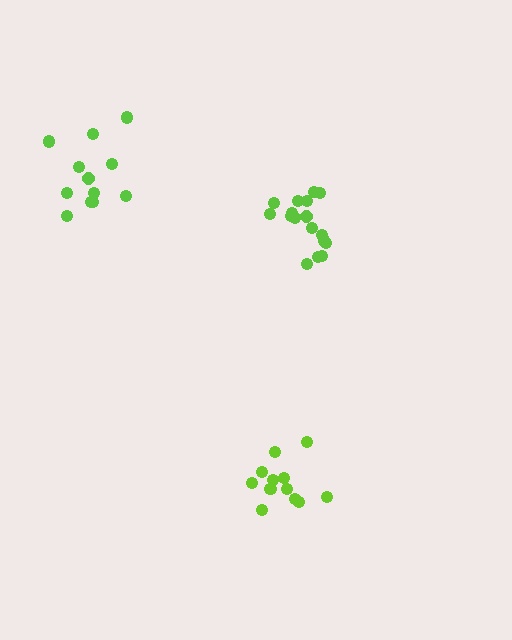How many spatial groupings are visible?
There are 3 spatial groupings.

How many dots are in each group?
Group 1: 17 dots, Group 2: 12 dots, Group 3: 12 dots (41 total).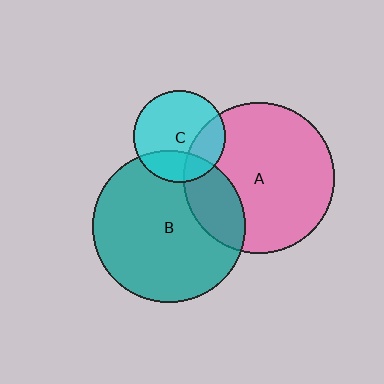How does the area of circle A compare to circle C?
Approximately 2.7 times.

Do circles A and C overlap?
Yes.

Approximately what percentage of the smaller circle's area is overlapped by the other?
Approximately 25%.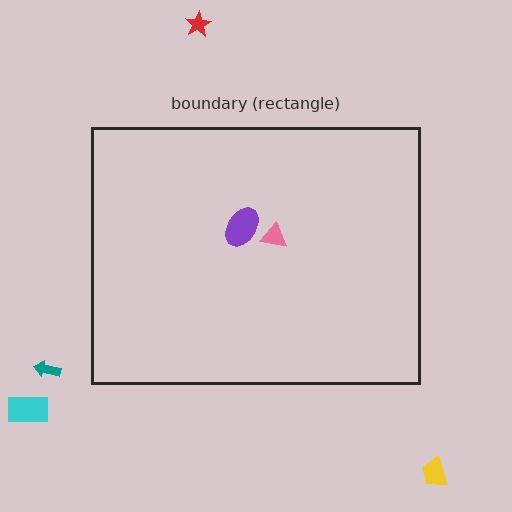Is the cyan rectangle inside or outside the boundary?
Outside.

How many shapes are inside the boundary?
2 inside, 4 outside.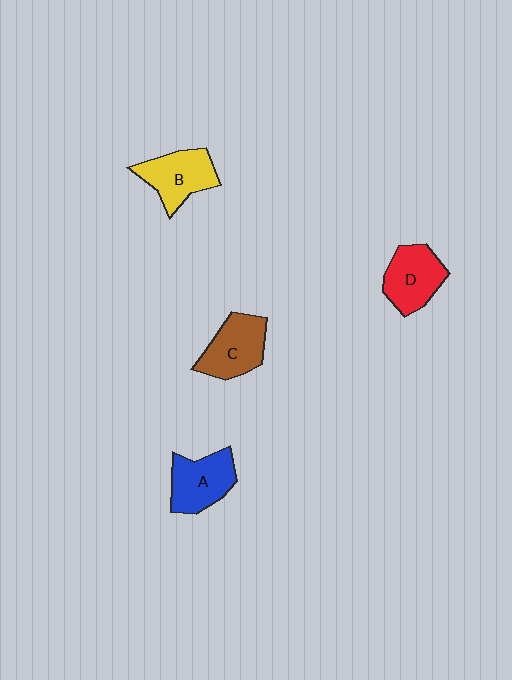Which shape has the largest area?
Shape C (brown).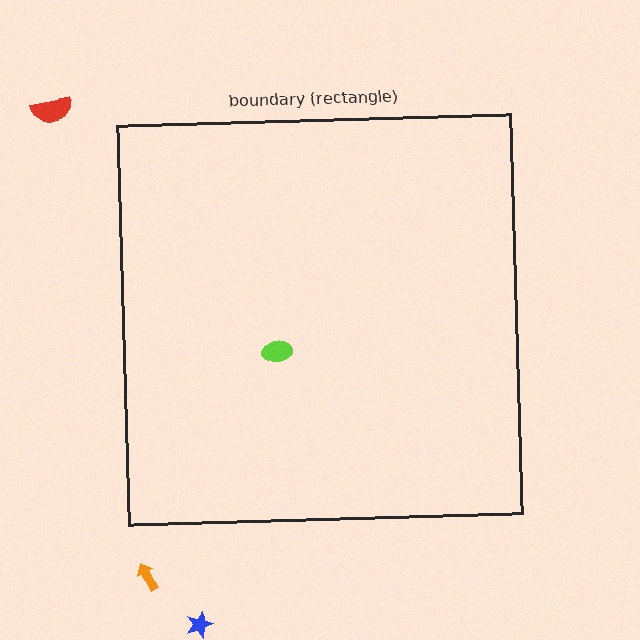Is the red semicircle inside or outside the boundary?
Outside.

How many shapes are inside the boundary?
1 inside, 3 outside.